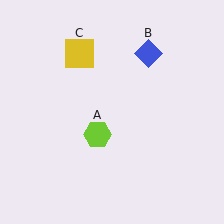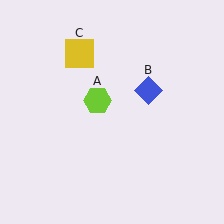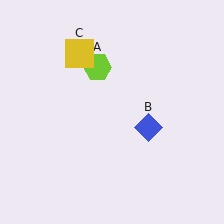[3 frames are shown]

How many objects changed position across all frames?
2 objects changed position: lime hexagon (object A), blue diamond (object B).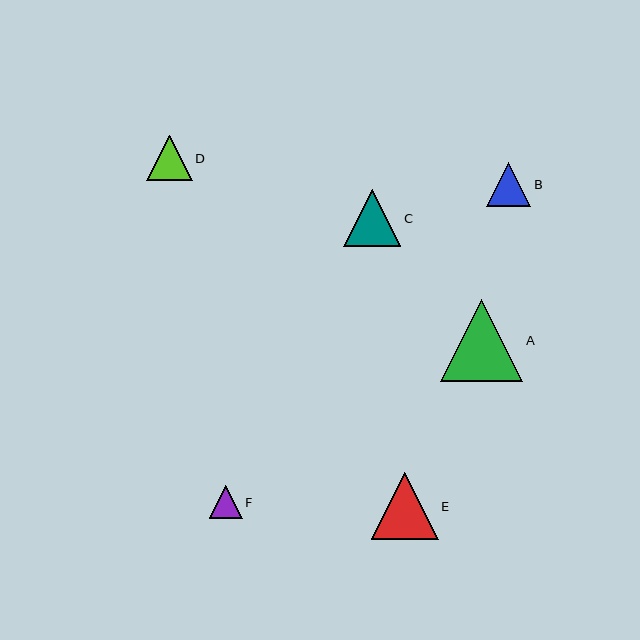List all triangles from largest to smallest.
From largest to smallest: A, E, C, D, B, F.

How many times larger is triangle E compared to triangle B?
Triangle E is approximately 1.5 times the size of triangle B.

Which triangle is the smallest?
Triangle F is the smallest with a size of approximately 33 pixels.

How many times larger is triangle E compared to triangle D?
Triangle E is approximately 1.5 times the size of triangle D.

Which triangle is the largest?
Triangle A is the largest with a size of approximately 82 pixels.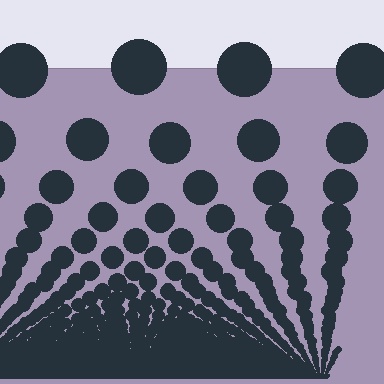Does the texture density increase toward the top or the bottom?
Density increases toward the bottom.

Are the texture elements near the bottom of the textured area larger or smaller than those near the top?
Smaller. The gradient is inverted — elements near the bottom are smaller and denser.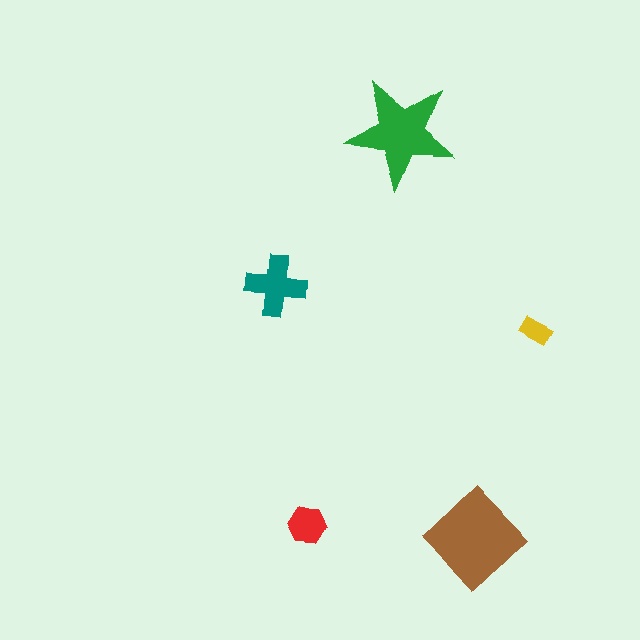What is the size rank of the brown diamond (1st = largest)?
1st.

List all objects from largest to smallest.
The brown diamond, the green star, the teal cross, the red hexagon, the yellow rectangle.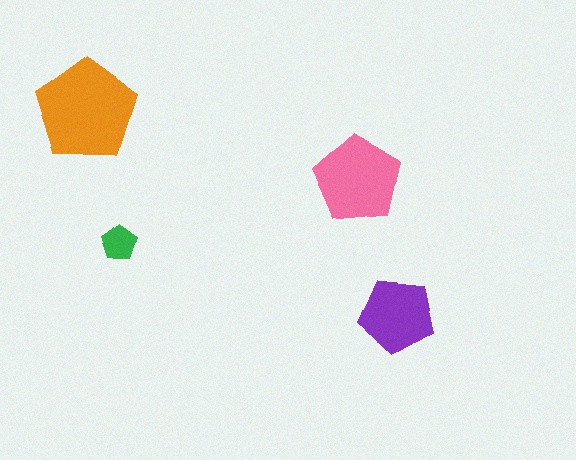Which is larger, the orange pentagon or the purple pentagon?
The orange one.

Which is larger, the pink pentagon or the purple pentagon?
The pink one.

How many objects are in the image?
There are 4 objects in the image.